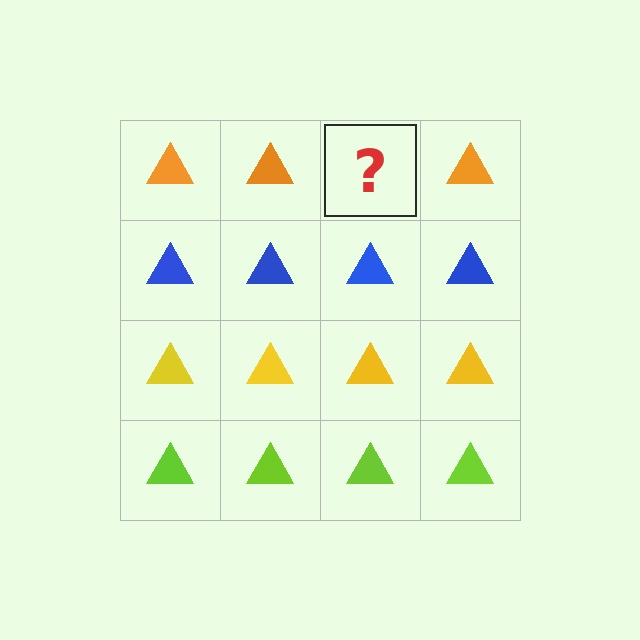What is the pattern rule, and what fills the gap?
The rule is that each row has a consistent color. The gap should be filled with an orange triangle.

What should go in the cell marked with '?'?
The missing cell should contain an orange triangle.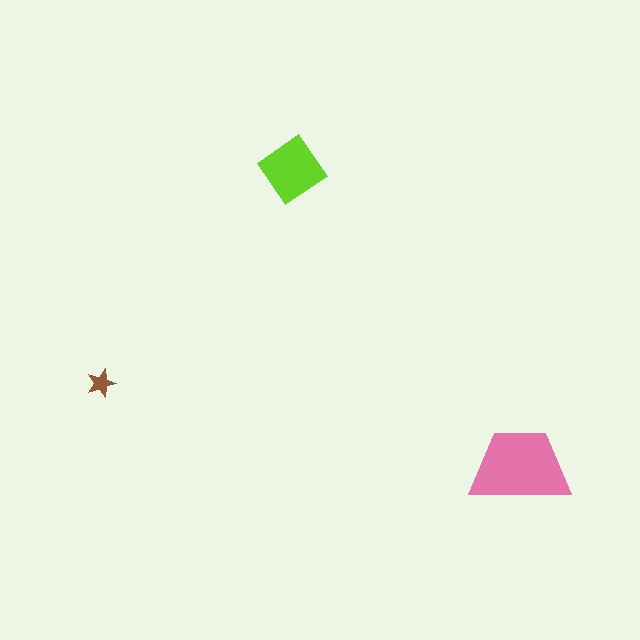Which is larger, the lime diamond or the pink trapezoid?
The pink trapezoid.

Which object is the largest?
The pink trapezoid.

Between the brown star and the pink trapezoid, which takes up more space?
The pink trapezoid.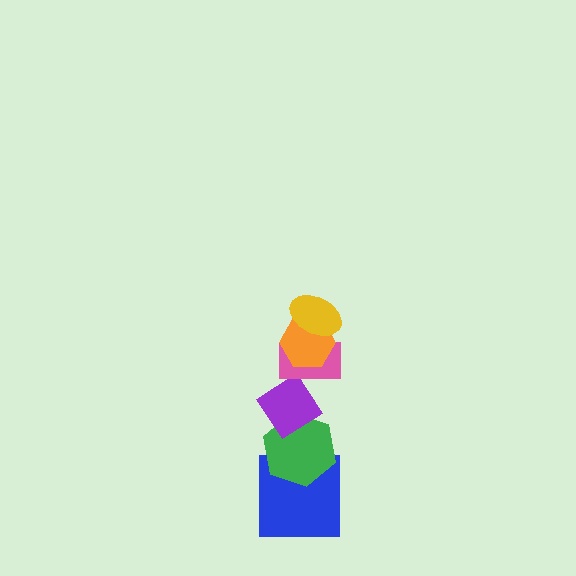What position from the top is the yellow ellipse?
The yellow ellipse is 1st from the top.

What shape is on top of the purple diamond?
The pink rectangle is on top of the purple diamond.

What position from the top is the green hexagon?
The green hexagon is 5th from the top.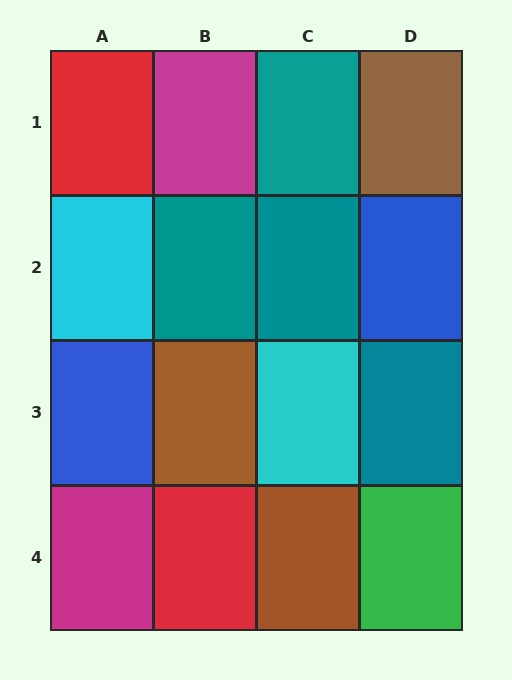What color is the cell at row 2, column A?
Cyan.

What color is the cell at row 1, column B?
Magenta.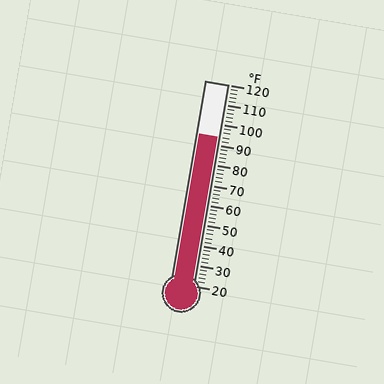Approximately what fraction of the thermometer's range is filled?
The thermometer is filled to approximately 75% of its range.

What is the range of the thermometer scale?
The thermometer scale ranges from 20°F to 120°F.